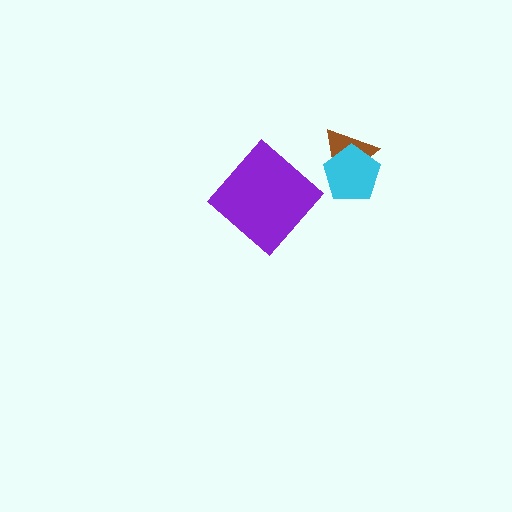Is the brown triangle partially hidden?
Yes, it is partially covered by another shape.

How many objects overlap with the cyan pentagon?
1 object overlaps with the cyan pentagon.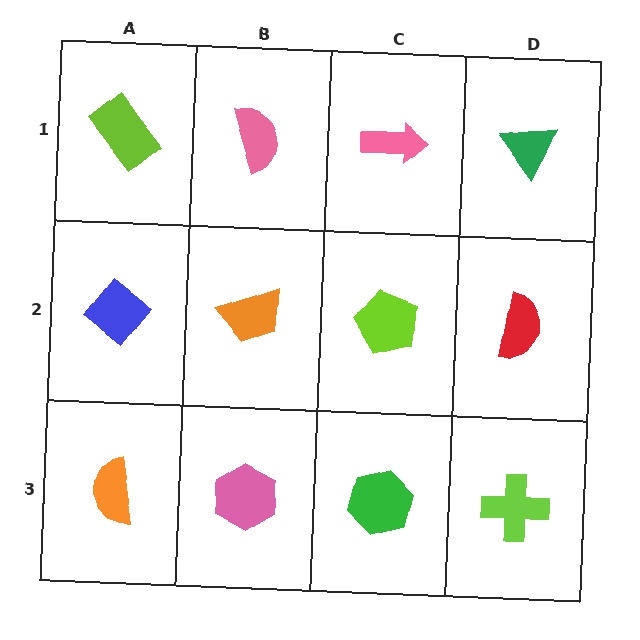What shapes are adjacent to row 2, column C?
A pink arrow (row 1, column C), a green hexagon (row 3, column C), an orange trapezoid (row 2, column B), a red semicircle (row 2, column D).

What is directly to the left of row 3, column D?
A green hexagon.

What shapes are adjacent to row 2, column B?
A pink semicircle (row 1, column B), a pink hexagon (row 3, column B), a blue diamond (row 2, column A), a lime pentagon (row 2, column C).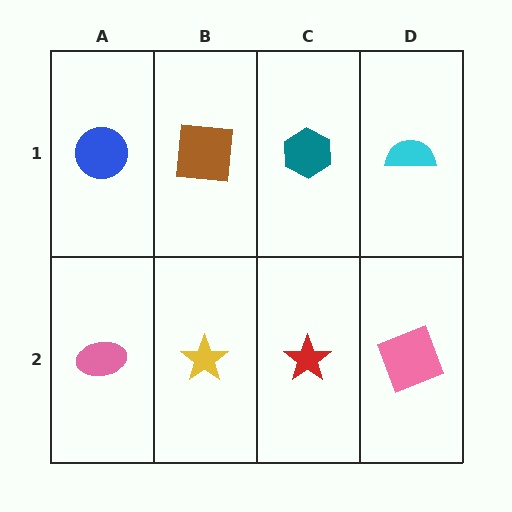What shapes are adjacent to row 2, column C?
A teal hexagon (row 1, column C), a yellow star (row 2, column B), a pink square (row 2, column D).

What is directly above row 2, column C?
A teal hexagon.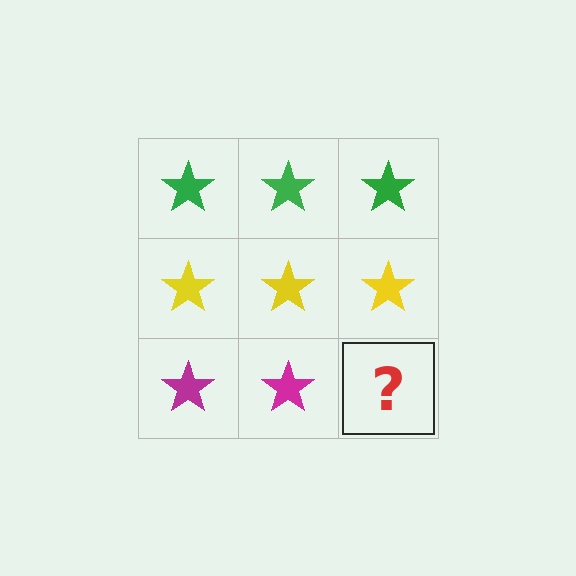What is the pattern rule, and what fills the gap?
The rule is that each row has a consistent color. The gap should be filled with a magenta star.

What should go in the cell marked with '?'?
The missing cell should contain a magenta star.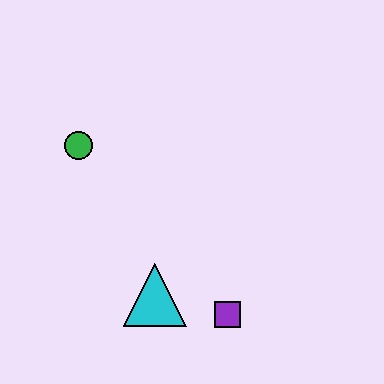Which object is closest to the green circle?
The cyan triangle is closest to the green circle.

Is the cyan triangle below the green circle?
Yes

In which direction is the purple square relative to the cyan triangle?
The purple square is to the right of the cyan triangle.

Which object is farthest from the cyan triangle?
The green circle is farthest from the cyan triangle.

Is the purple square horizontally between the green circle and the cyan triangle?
No